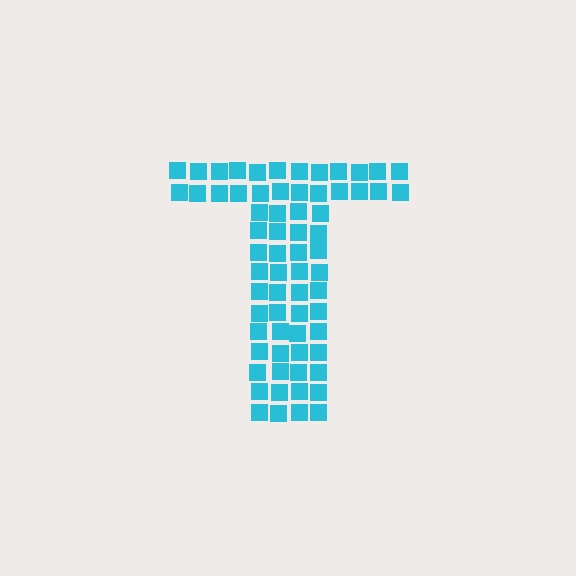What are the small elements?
The small elements are squares.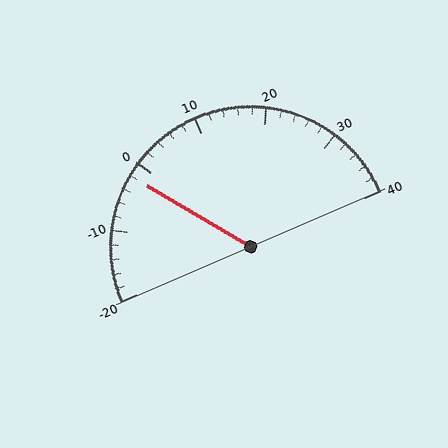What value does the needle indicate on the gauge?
The needle indicates approximately -2.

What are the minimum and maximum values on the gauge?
The gauge ranges from -20 to 40.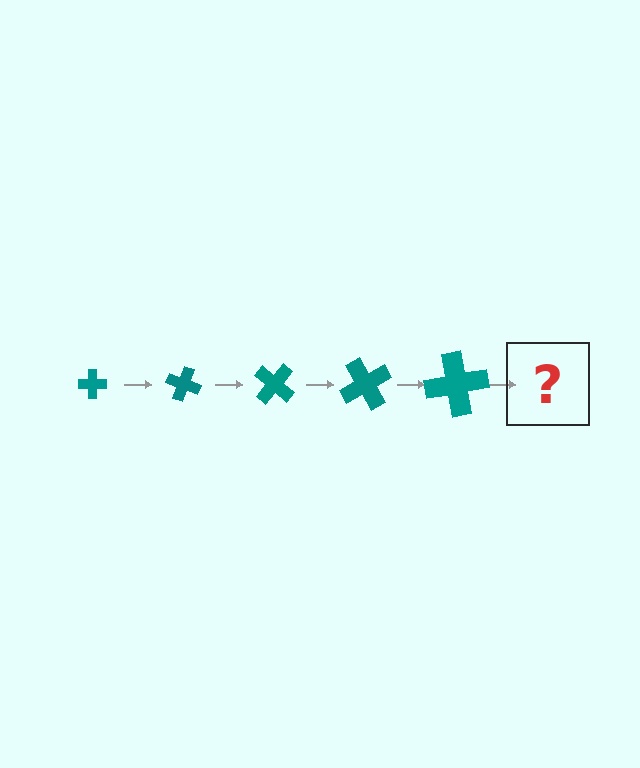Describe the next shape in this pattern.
It should be a cross, larger than the previous one and rotated 100 degrees from the start.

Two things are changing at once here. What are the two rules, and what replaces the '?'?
The two rules are that the cross grows larger each step and it rotates 20 degrees each step. The '?' should be a cross, larger than the previous one and rotated 100 degrees from the start.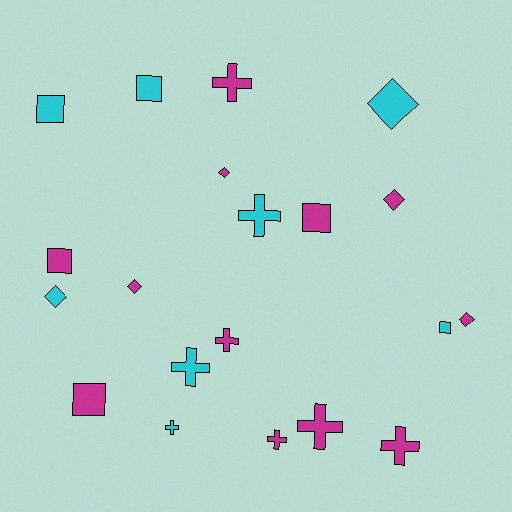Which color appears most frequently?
Magenta, with 12 objects.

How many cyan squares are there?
There are 3 cyan squares.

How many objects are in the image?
There are 20 objects.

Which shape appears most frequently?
Cross, with 8 objects.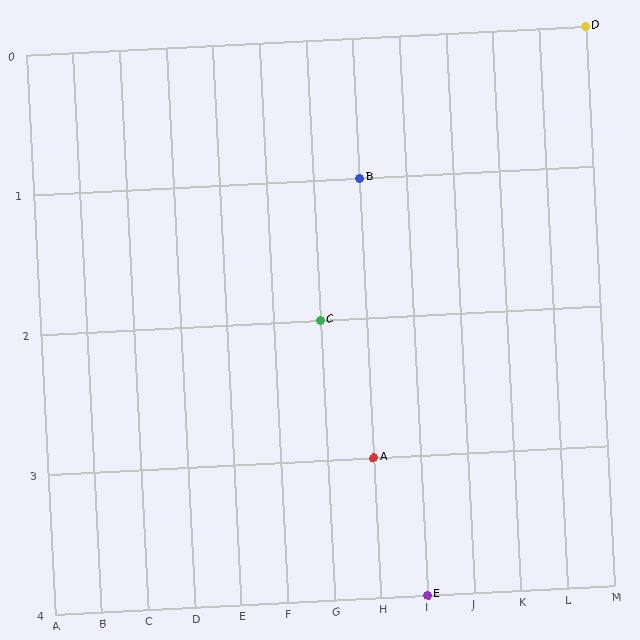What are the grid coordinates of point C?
Point C is at grid coordinates (G, 2).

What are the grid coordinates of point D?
Point D is at grid coordinates (M, 0).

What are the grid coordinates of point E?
Point E is at grid coordinates (I, 4).